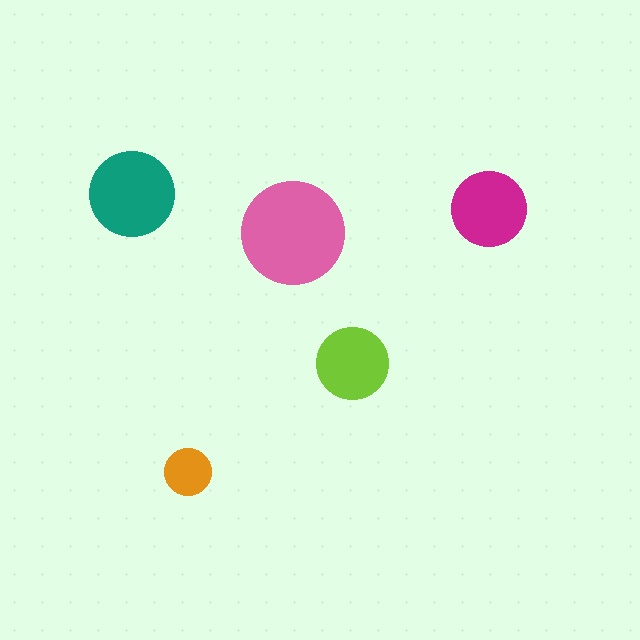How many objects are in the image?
There are 5 objects in the image.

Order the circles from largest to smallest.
the pink one, the teal one, the magenta one, the lime one, the orange one.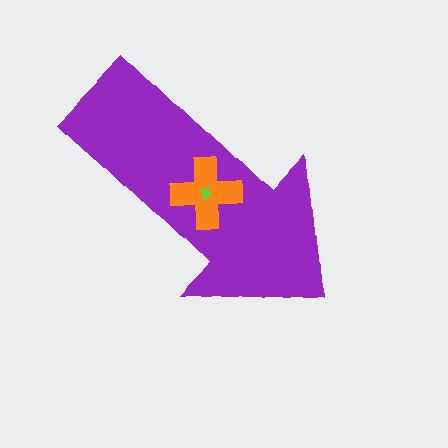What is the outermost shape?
The purple arrow.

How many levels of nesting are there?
3.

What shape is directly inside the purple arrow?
The orange cross.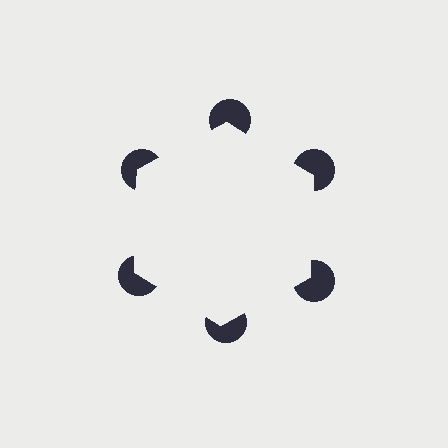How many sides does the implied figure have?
6 sides.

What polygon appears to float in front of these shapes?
An illusory hexagon — its edges are inferred from the aligned wedge cuts in the pac-man discs, not physically drawn.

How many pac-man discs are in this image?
There are 6 — one at each vertex of the illusory hexagon.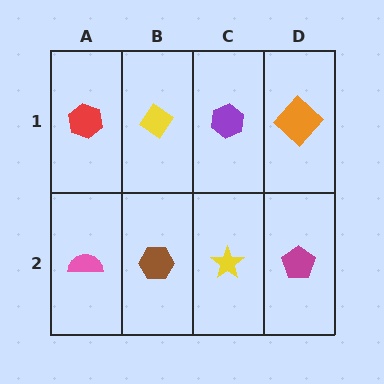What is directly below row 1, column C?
A yellow star.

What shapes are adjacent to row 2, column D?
An orange diamond (row 1, column D), a yellow star (row 2, column C).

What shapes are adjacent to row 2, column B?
A yellow diamond (row 1, column B), a pink semicircle (row 2, column A), a yellow star (row 2, column C).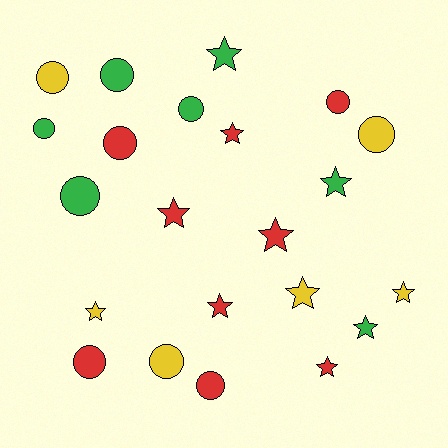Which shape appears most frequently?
Star, with 11 objects.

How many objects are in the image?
There are 22 objects.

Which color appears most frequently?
Red, with 9 objects.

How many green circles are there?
There are 4 green circles.